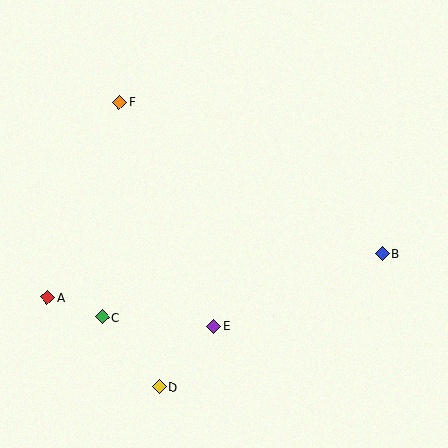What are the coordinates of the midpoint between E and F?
The midpoint between E and F is at (167, 214).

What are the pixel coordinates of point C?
Point C is at (102, 317).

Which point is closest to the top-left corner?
Point F is closest to the top-left corner.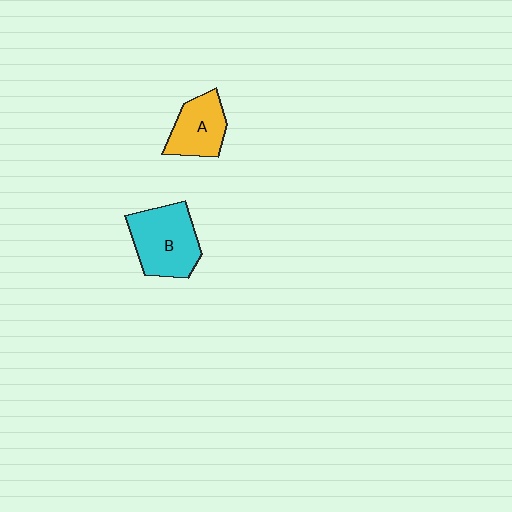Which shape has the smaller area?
Shape A (yellow).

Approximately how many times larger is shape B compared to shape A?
Approximately 1.4 times.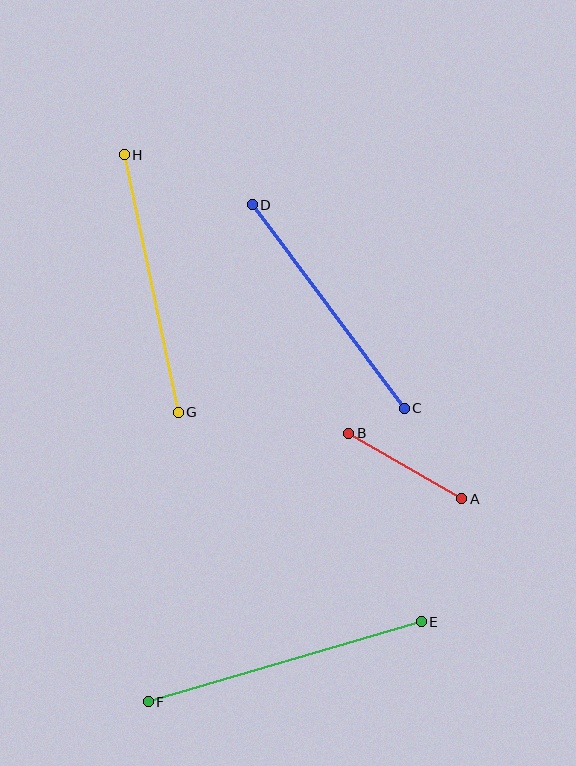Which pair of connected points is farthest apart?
Points E and F are farthest apart.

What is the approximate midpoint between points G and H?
The midpoint is at approximately (151, 284) pixels.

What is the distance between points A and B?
The distance is approximately 130 pixels.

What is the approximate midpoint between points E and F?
The midpoint is at approximately (285, 662) pixels.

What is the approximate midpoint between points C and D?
The midpoint is at approximately (328, 306) pixels.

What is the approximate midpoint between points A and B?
The midpoint is at approximately (405, 466) pixels.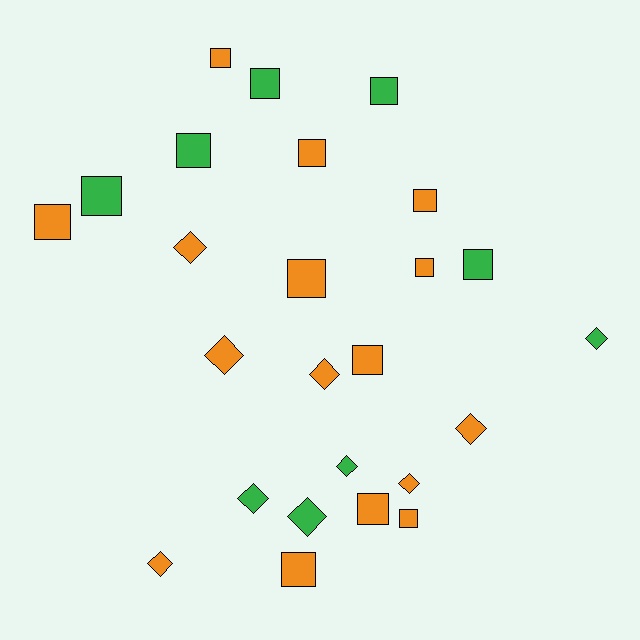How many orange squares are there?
There are 10 orange squares.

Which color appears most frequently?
Orange, with 16 objects.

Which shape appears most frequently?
Square, with 15 objects.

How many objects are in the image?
There are 25 objects.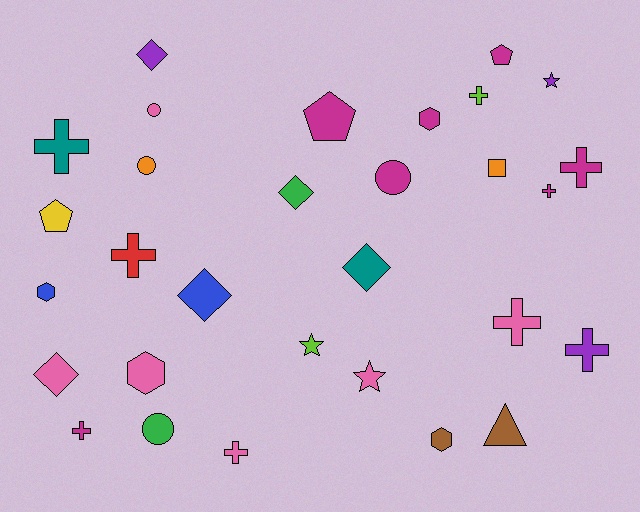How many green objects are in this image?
There are 2 green objects.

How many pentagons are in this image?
There are 3 pentagons.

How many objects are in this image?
There are 30 objects.